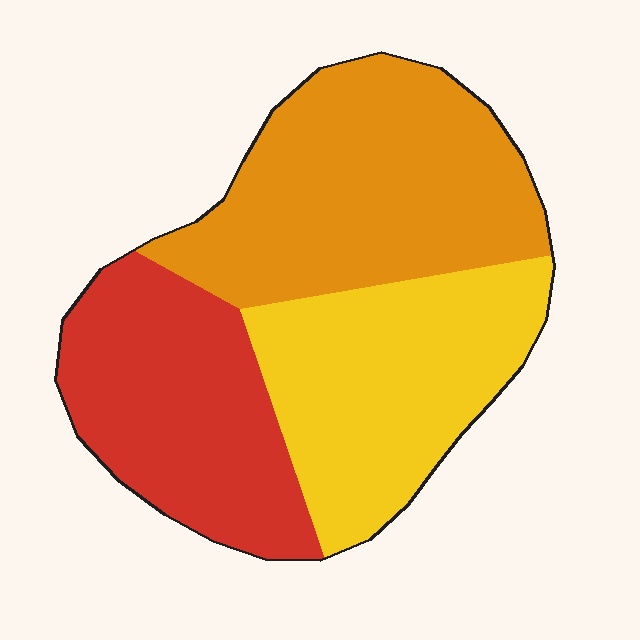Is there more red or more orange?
Orange.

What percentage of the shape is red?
Red takes up between a quarter and a half of the shape.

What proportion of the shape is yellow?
Yellow takes up about one third (1/3) of the shape.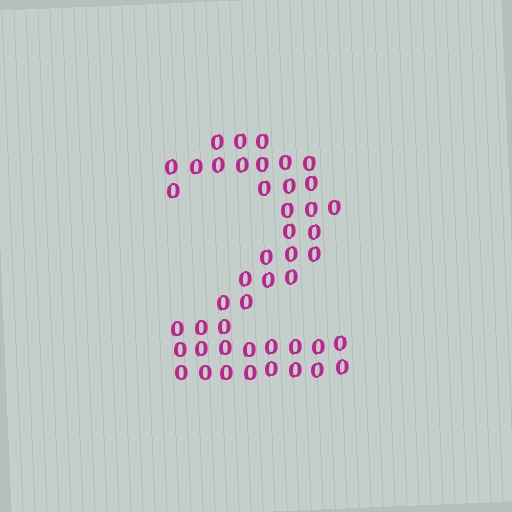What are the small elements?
The small elements are digit 0's.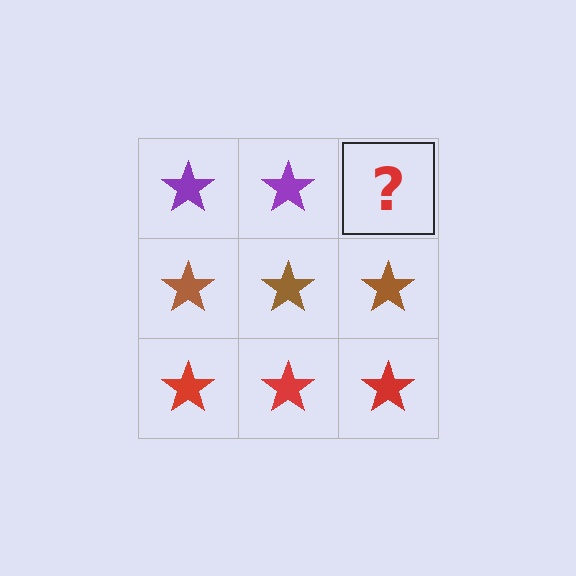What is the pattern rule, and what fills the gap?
The rule is that each row has a consistent color. The gap should be filled with a purple star.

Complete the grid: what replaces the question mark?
The question mark should be replaced with a purple star.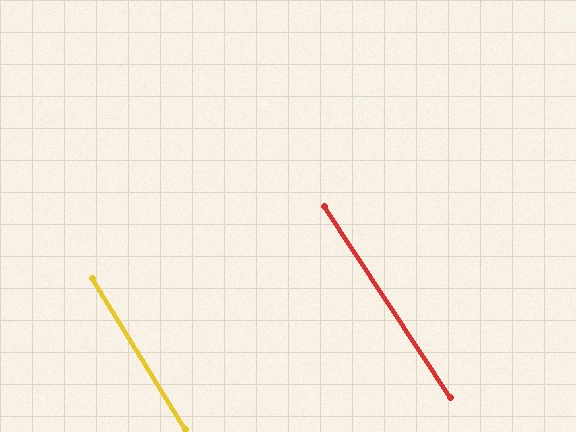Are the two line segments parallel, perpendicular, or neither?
Parallel — their directions differ by only 1.5°.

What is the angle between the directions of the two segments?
Approximately 1 degree.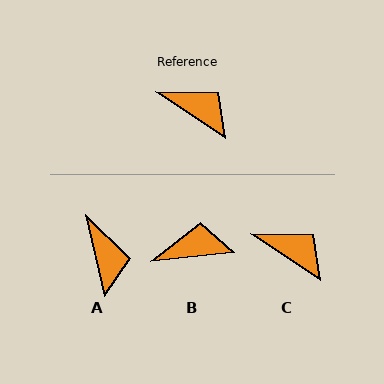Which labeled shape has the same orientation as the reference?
C.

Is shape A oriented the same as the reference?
No, it is off by about 43 degrees.